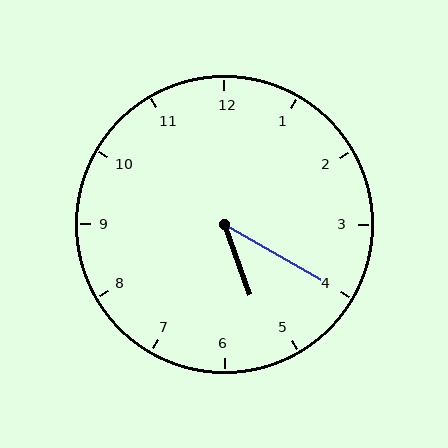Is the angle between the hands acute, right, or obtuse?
It is acute.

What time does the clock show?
5:20.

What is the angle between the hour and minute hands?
Approximately 40 degrees.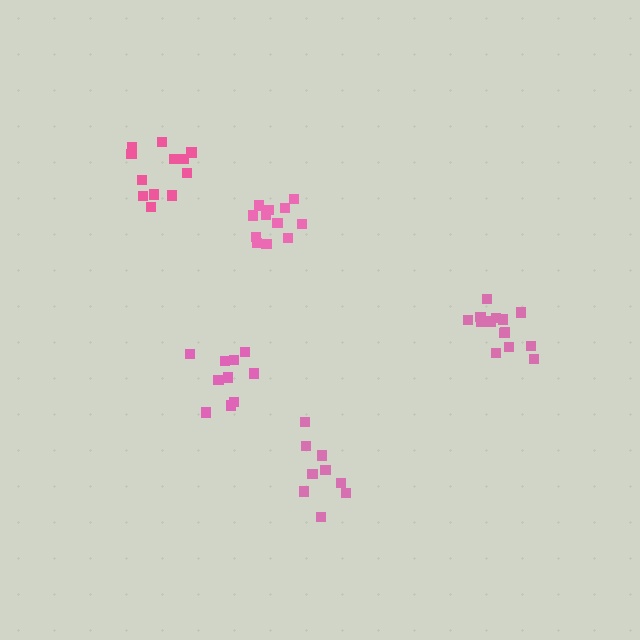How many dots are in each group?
Group 1: 13 dots, Group 2: 12 dots, Group 3: 9 dots, Group 4: 14 dots, Group 5: 10 dots (58 total).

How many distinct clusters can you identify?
There are 5 distinct clusters.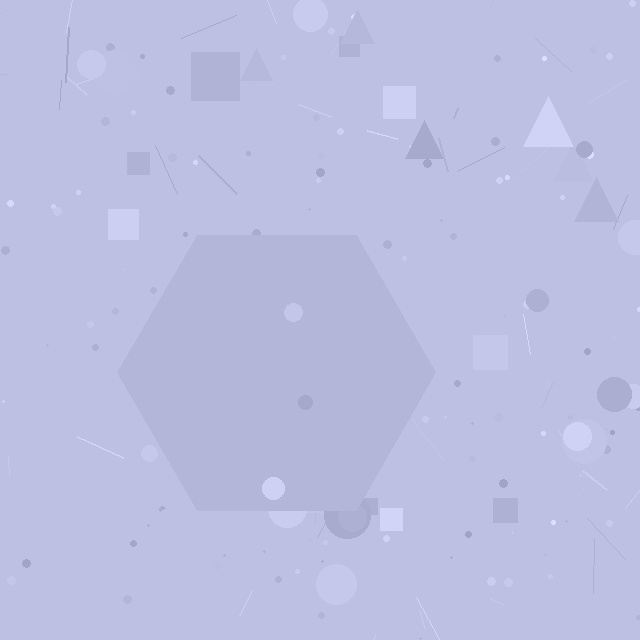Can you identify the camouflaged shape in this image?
The camouflaged shape is a hexagon.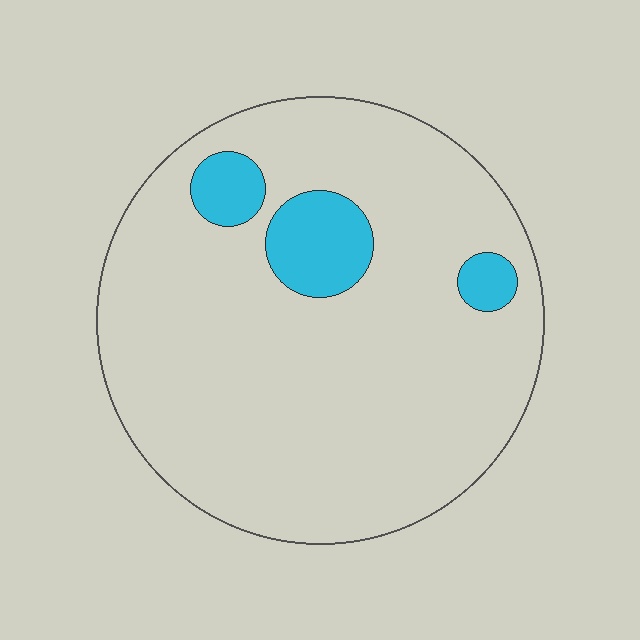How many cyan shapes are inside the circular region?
3.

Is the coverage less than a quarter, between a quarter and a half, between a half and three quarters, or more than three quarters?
Less than a quarter.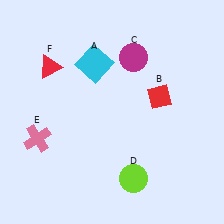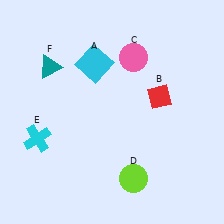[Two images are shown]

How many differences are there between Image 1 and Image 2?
There are 3 differences between the two images.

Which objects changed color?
C changed from magenta to pink. E changed from pink to cyan. F changed from red to teal.